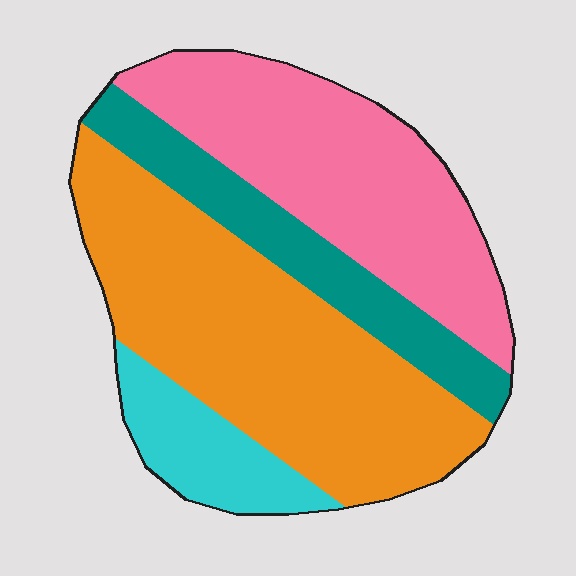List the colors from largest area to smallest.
From largest to smallest: orange, pink, teal, cyan.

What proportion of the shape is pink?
Pink covers roughly 30% of the shape.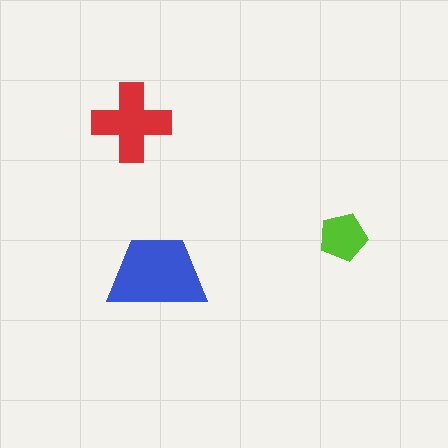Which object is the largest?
The blue trapezoid.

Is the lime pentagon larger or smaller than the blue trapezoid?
Smaller.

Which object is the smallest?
The lime pentagon.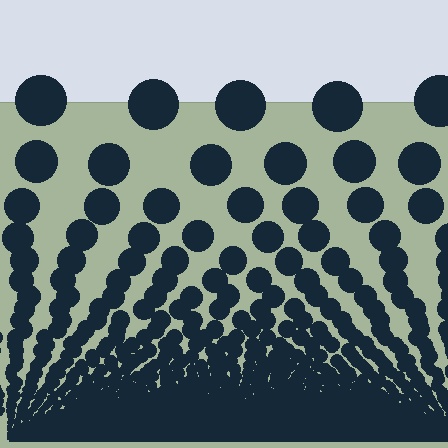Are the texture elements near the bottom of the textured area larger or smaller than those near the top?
Smaller. The gradient is inverted — elements near the bottom are smaller and denser.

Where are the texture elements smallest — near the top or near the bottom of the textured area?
Near the bottom.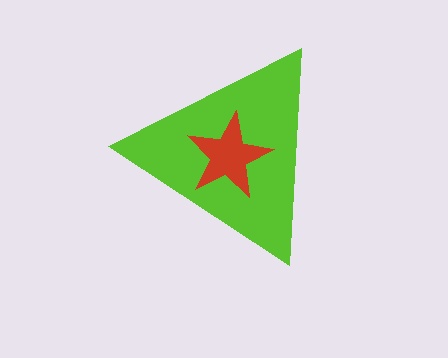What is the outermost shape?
The lime triangle.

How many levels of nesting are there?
2.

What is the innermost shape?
The red star.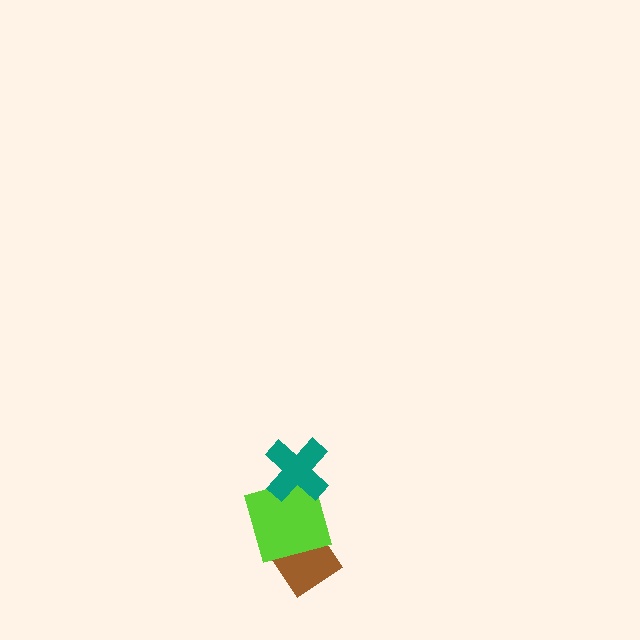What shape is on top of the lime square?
The teal cross is on top of the lime square.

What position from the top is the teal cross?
The teal cross is 1st from the top.